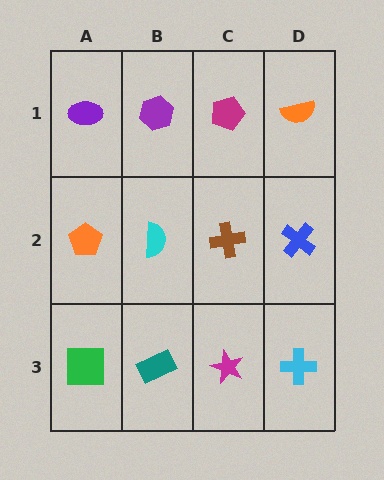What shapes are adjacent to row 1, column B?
A cyan semicircle (row 2, column B), a purple ellipse (row 1, column A), a magenta pentagon (row 1, column C).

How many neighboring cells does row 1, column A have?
2.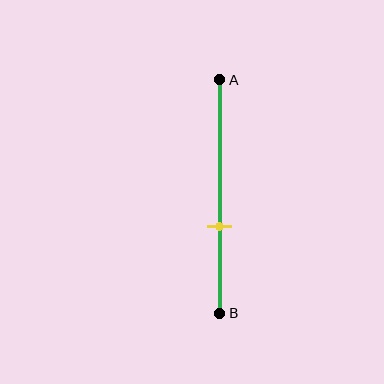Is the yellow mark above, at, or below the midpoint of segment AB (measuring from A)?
The yellow mark is below the midpoint of segment AB.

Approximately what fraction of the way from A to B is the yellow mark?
The yellow mark is approximately 65% of the way from A to B.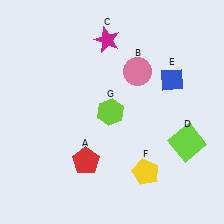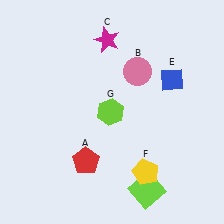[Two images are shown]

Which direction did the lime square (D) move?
The lime square (D) moved down.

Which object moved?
The lime square (D) moved down.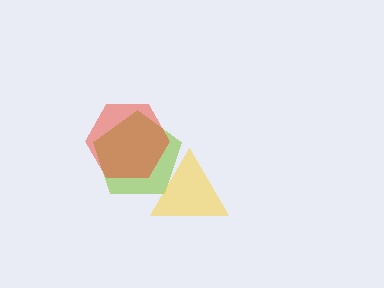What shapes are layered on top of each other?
The layered shapes are: a lime pentagon, a yellow triangle, a red hexagon.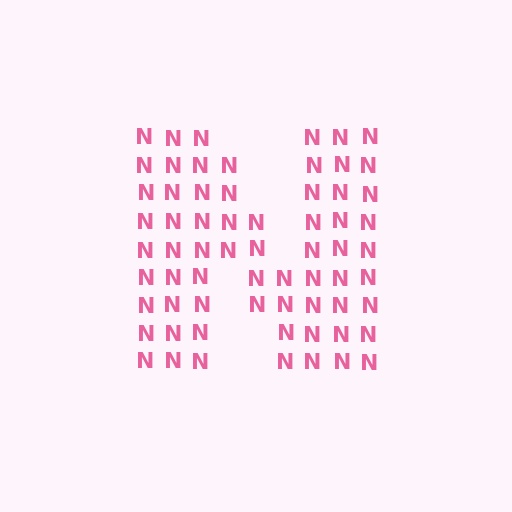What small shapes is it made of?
It is made of small letter N's.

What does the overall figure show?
The overall figure shows the letter N.